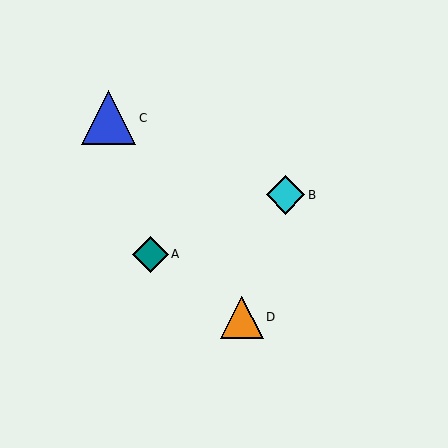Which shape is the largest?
The blue triangle (labeled C) is the largest.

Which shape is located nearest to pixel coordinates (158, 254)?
The teal diamond (labeled A) at (150, 254) is nearest to that location.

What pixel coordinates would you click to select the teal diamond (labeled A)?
Click at (150, 254) to select the teal diamond A.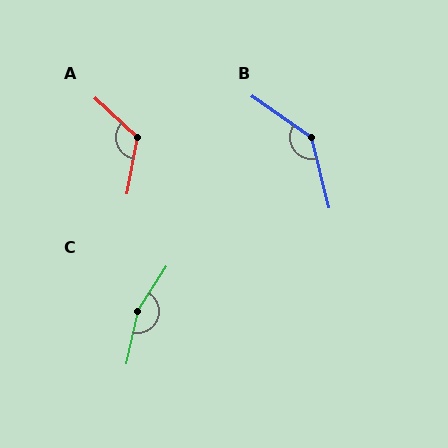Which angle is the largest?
C, at approximately 160 degrees.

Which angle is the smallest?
A, at approximately 123 degrees.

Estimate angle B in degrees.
Approximately 139 degrees.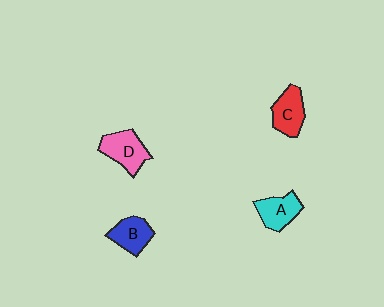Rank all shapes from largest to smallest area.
From largest to smallest: D (pink), C (red), A (cyan), B (blue).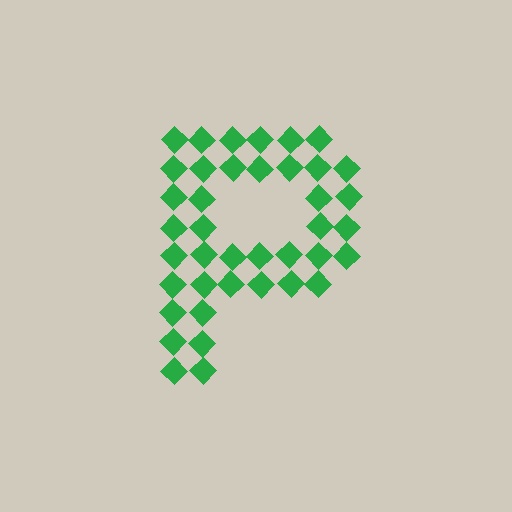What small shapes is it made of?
It is made of small diamonds.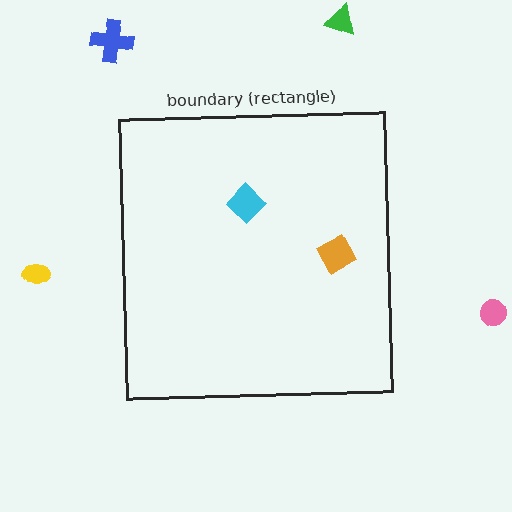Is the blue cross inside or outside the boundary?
Outside.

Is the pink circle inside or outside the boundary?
Outside.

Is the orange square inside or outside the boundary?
Inside.